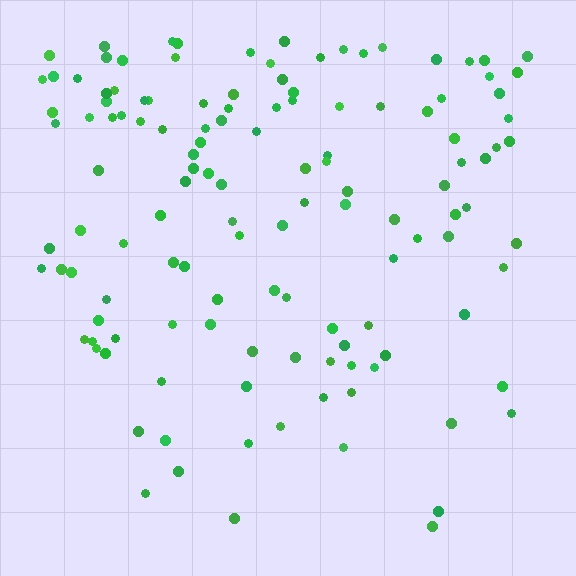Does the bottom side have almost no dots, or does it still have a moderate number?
Still a moderate number, just noticeably fewer than the top.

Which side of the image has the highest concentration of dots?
The top.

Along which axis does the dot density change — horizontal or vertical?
Vertical.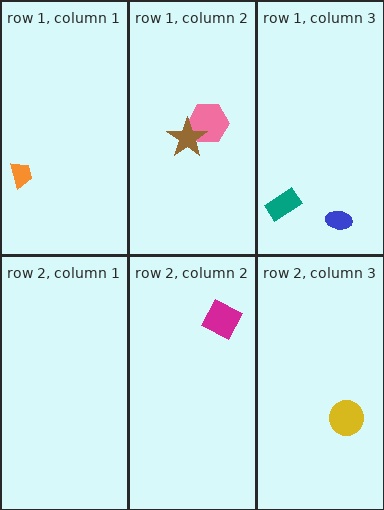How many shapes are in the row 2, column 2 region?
1.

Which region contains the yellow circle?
The row 2, column 3 region.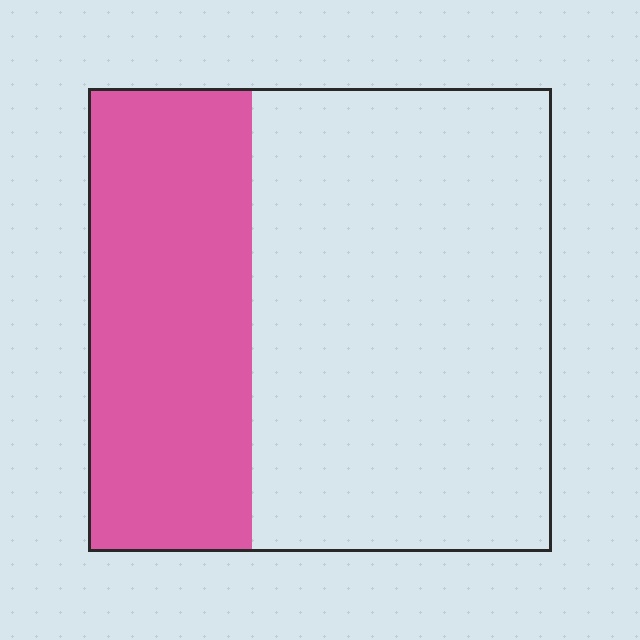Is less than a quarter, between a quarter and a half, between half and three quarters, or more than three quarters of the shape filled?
Between a quarter and a half.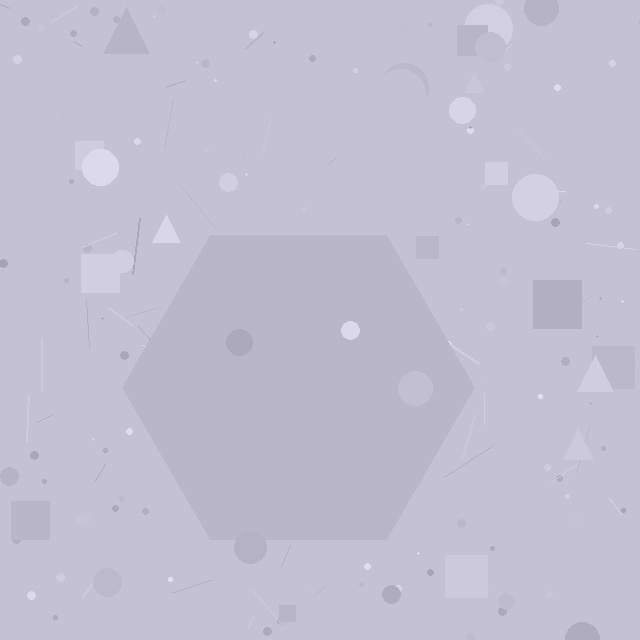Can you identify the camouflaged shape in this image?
The camouflaged shape is a hexagon.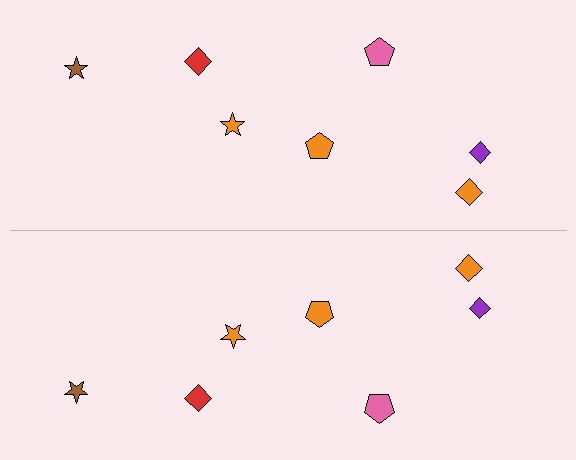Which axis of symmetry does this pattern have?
The pattern has a horizontal axis of symmetry running through the center of the image.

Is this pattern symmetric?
Yes, this pattern has bilateral (reflection) symmetry.